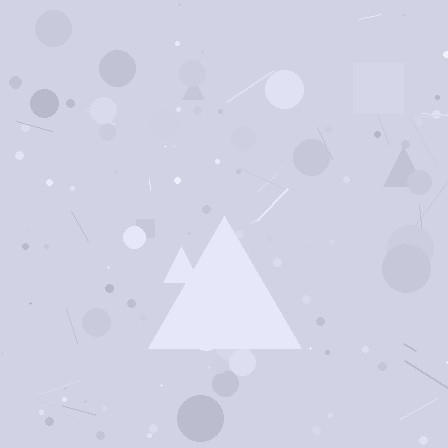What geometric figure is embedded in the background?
A triangle is embedded in the background.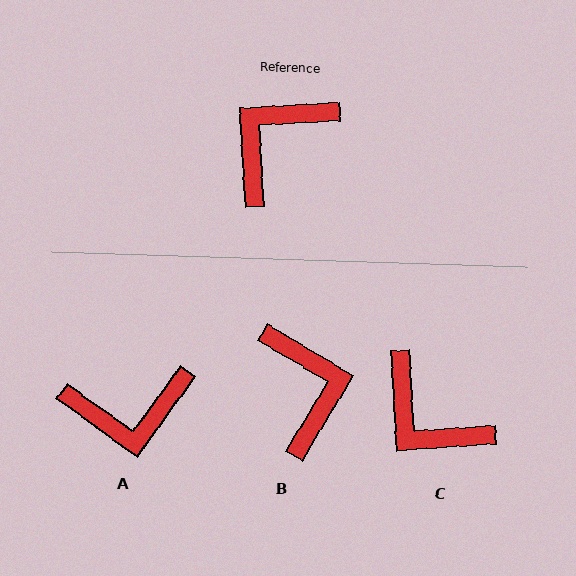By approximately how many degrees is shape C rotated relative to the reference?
Approximately 90 degrees counter-clockwise.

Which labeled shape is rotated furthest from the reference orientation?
A, about 141 degrees away.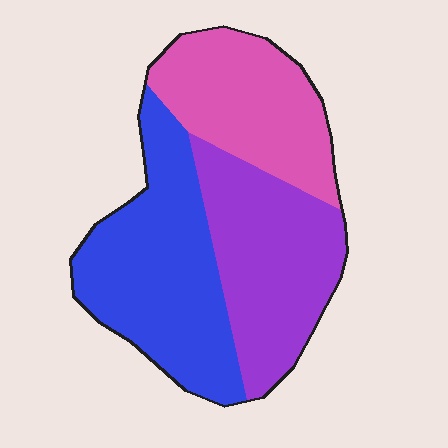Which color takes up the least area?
Pink, at roughly 30%.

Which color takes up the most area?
Blue, at roughly 40%.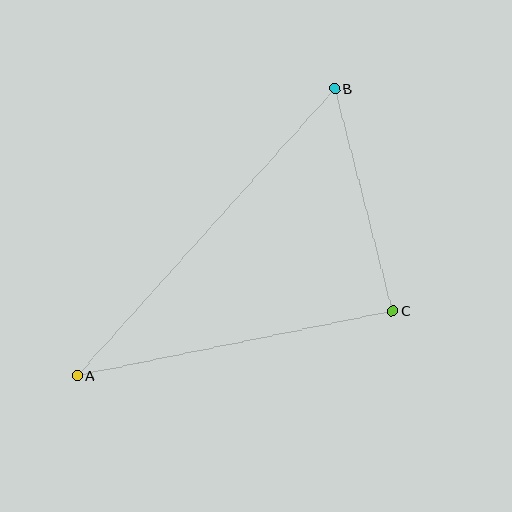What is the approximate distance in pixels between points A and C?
The distance between A and C is approximately 322 pixels.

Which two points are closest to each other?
Points B and C are closest to each other.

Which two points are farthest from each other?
Points A and B are farthest from each other.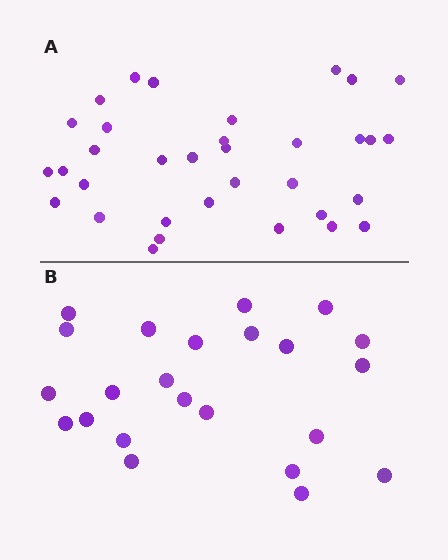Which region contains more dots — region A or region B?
Region A (the top region) has more dots.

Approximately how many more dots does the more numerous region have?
Region A has roughly 12 or so more dots than region B.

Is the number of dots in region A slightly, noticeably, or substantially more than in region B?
Region A has substantially more. The ratio is roughly 1.5 to 1.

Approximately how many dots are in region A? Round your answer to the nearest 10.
About 30 dots. (The exact count is 34, which rounds to 30.)